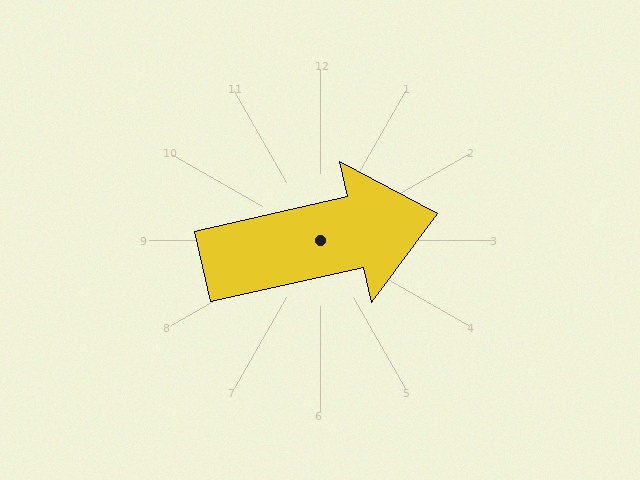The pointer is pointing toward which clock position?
Roughly 3 o'clock.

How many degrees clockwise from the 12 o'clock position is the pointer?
Approximately 77 degrees.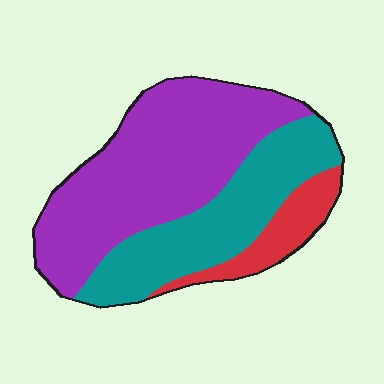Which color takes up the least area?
Red, at roughly 10%.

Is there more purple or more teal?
Purple.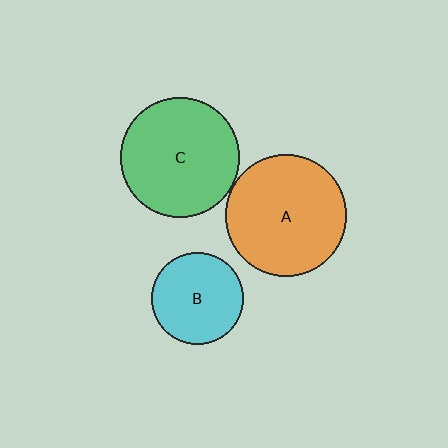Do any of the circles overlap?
No, none of the circles overlap.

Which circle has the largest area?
Circle A (orange).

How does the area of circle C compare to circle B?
Approximately 1.7 times.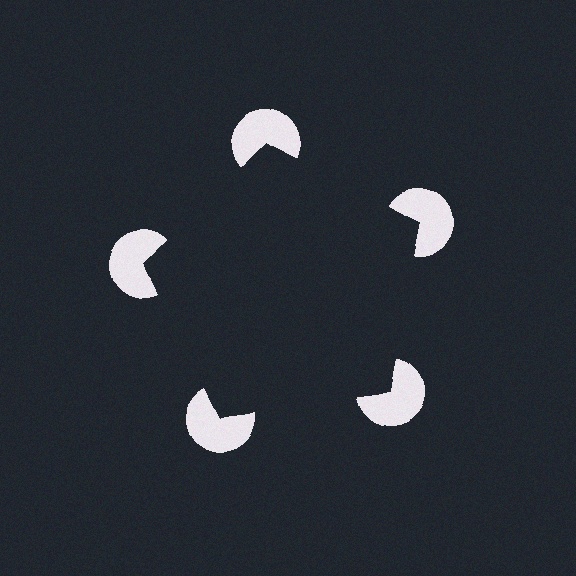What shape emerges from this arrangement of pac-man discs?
An illusory pentagon — its edges are inferred from the aligned wedge cuts in the pac-man discs, not physically drawn.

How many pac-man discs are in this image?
There are 5 — one at each vertex of the illusory pentagon.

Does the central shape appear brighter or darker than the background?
It typically appears slightly darker than the background, even though no actual brightness change is drawn.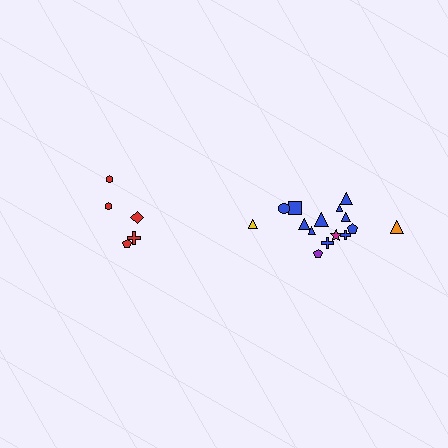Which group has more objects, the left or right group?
The right group.